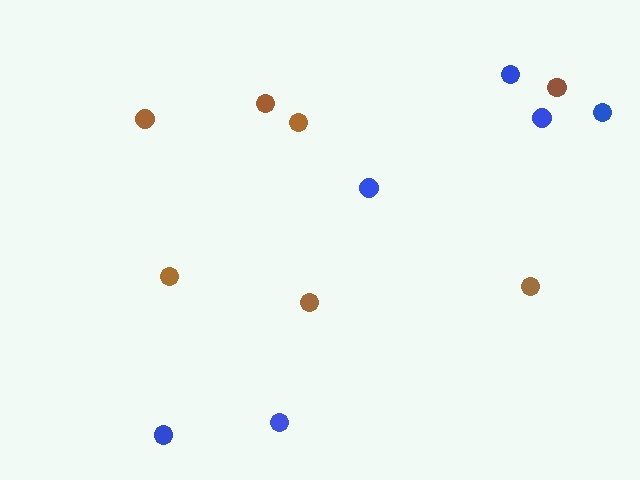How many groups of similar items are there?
There are 2 groups: one group of blue circles (6) and one group of brown circles (7).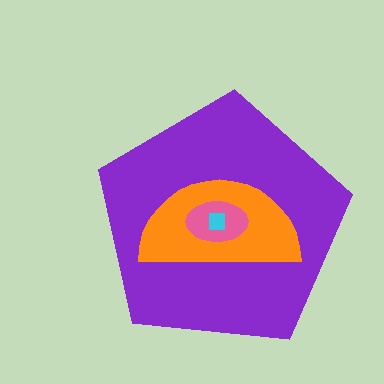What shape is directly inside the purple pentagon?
The orange semicircle.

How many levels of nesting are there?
4.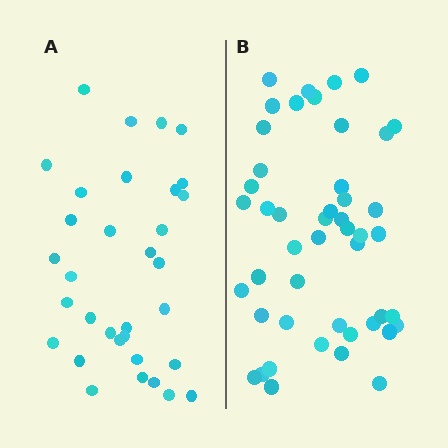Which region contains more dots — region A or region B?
Region B (the right region) has more dots.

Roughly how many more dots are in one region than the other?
Region B has approximately 15 more dots than region A.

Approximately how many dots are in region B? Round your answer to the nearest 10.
About 50 dots. (The exact count is 47, which rounds to 50.)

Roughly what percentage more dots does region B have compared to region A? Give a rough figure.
About 40% more.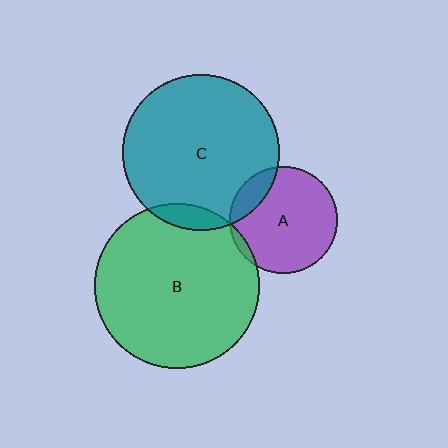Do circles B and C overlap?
Yes.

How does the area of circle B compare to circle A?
Approximately 2.3 times.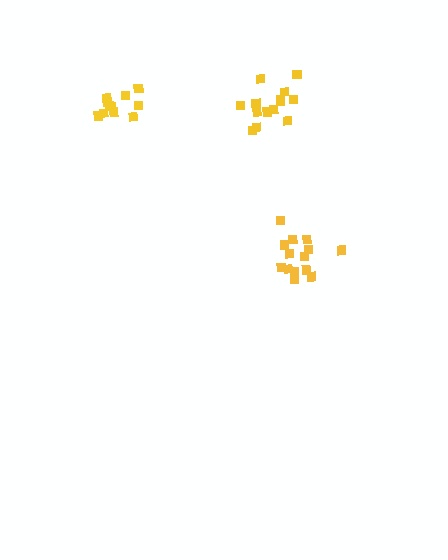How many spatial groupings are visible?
There are 3 spatial groupings.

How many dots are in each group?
Group 1: 11 dots, Group 2: 14 dots, Group 3: 14 dots (39 total).